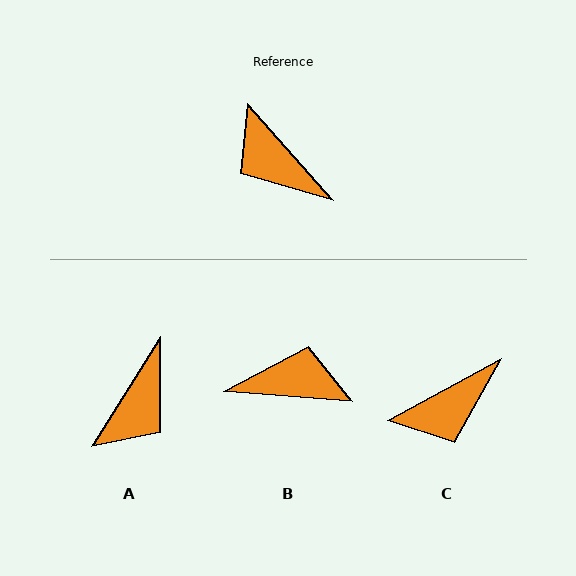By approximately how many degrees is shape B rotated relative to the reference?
Approximately 136 degrees clockwise.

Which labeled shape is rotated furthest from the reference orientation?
B, about 136 degrees away.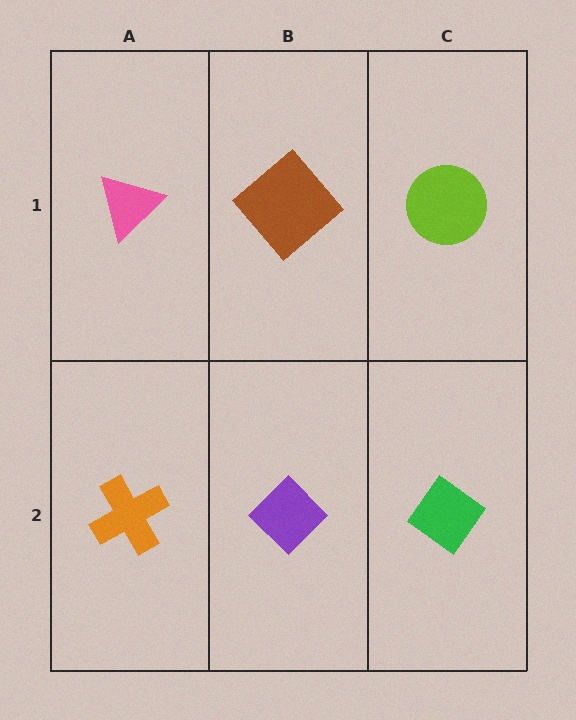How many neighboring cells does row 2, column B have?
3.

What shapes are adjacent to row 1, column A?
An orange cross (row 2, column A), a brown diamond (row 1, column B).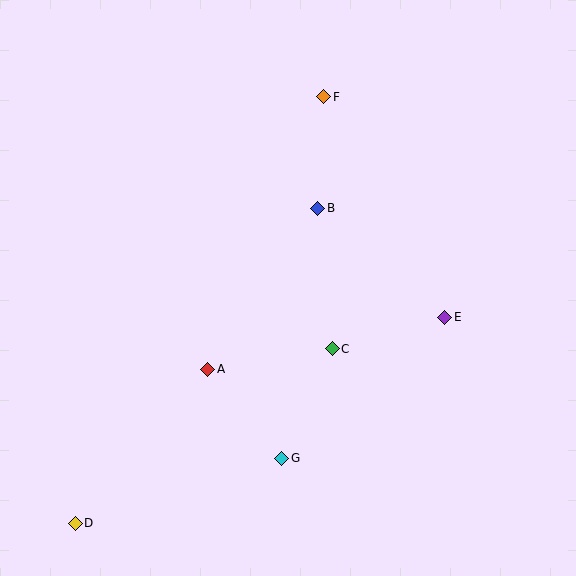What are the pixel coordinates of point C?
Point C is at (332, 349).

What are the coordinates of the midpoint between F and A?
The midpoint between F and A is at (266, 233).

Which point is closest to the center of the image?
Point C at (332, 349) is closest to the center.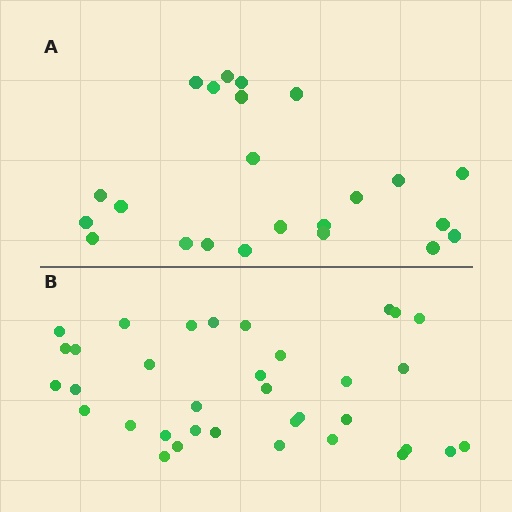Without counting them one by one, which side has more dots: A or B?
Region B (the bottom region) has more dots.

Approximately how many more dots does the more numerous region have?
Region B has roughly 12 or so more dots than region A.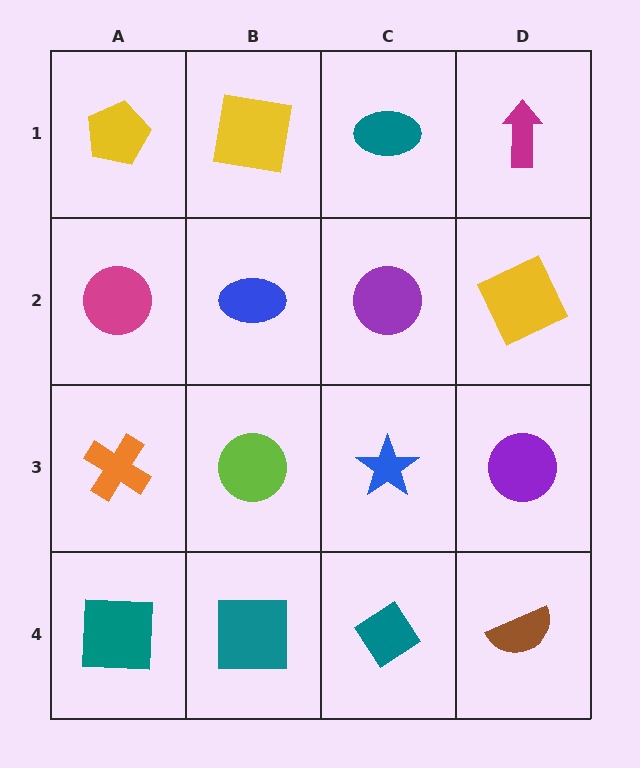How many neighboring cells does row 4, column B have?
3.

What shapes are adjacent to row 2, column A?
A yellow pentagon (row 1, column A), an orange cross (row 3, column A), a blue ellipse (row 2, column B).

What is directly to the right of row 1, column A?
A yellow square.